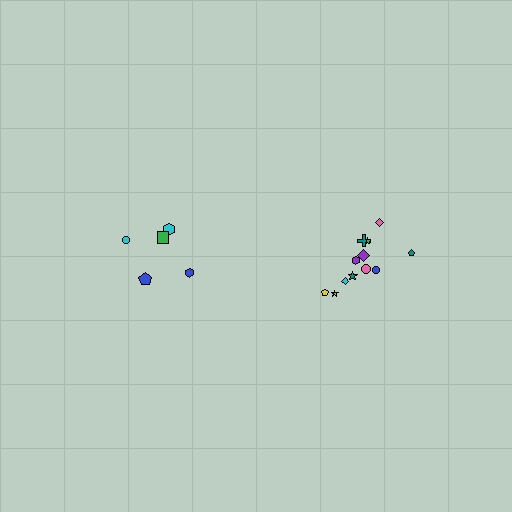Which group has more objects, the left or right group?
The right group.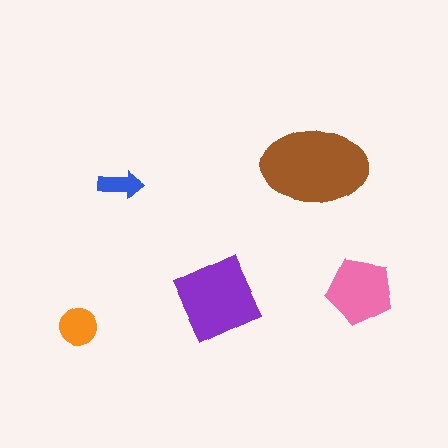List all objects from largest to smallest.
The brown ellipse, the purple diamond, the pink pentagon, the orange circle, the blue arrow.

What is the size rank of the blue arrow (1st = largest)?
5th.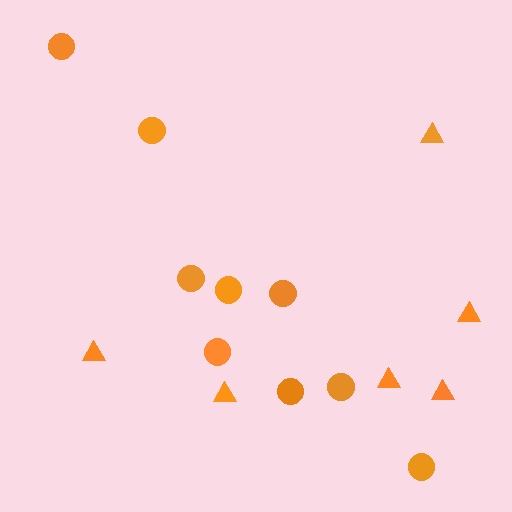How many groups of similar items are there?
There are 2 groups: one group of triangles (6) and one group of circles (9).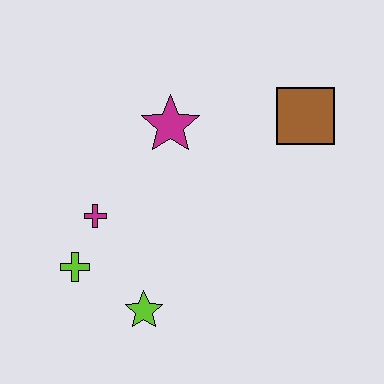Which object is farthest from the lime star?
The brown square is farthest from the lime star.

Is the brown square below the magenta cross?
No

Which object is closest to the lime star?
The lime cross is closest to the lime star.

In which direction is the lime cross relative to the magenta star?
The lime cross is below the magenta star.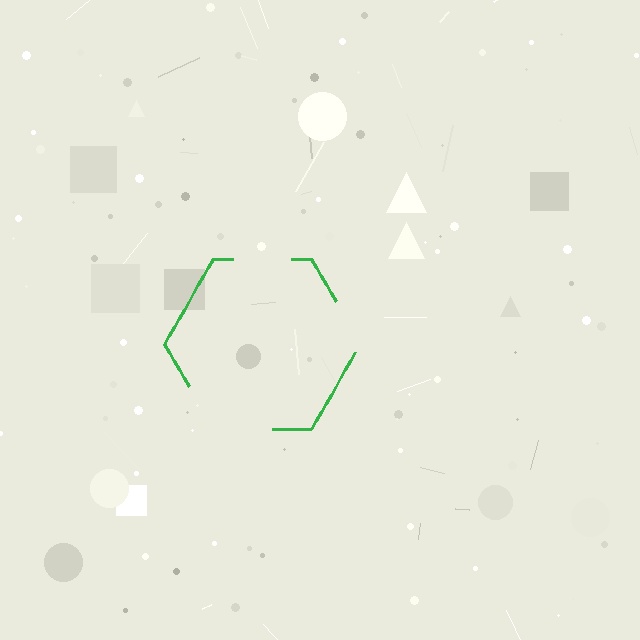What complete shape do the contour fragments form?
The contour fragments form a hexagon.